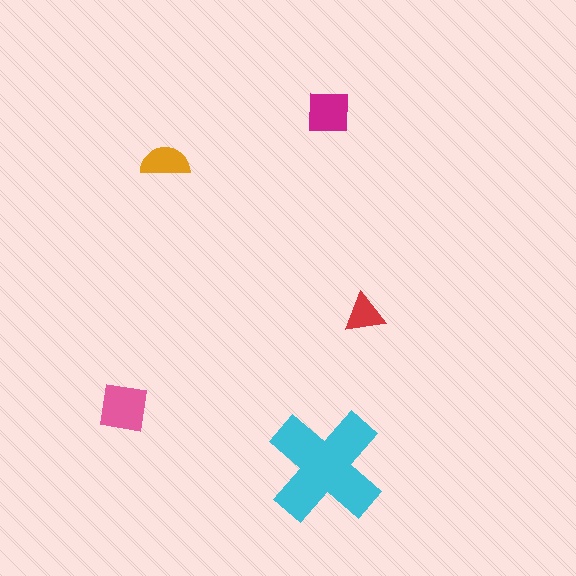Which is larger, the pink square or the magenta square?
The pink square.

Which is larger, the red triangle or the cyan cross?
The cyan cross.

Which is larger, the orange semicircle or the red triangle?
The orange semicircle.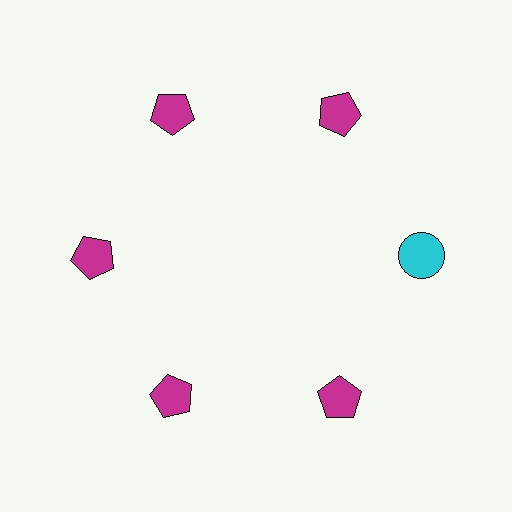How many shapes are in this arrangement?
There are 6 shapes arranged in a ring pattern.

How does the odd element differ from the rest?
It differs in both color (cyan instead of magenta) and shape (circle instead of pentagon).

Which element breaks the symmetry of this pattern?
The cyan circle at roughly the 3 o'clock position breaks the symmetry. All other shapes are magenta pentagons.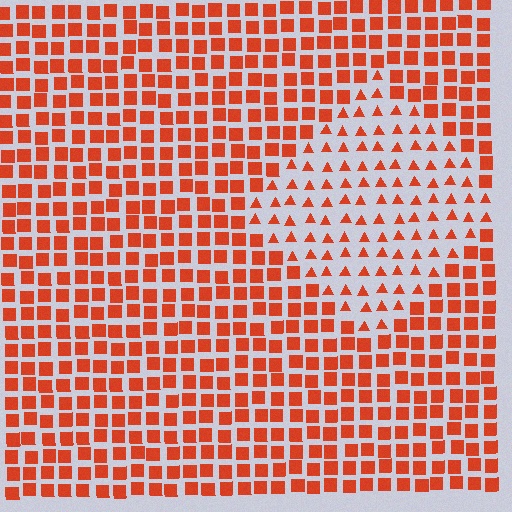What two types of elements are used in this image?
The image uses triangles inside the diamond region and squares outside it.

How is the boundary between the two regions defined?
The boundary is defined by a change in element shape: triangles inside vs. squares outside. All elements share the same color and spacing.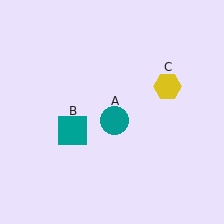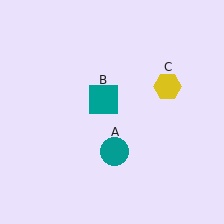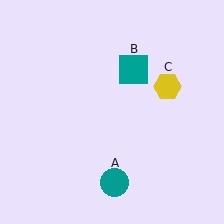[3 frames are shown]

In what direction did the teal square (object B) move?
The teal square (object B) moved up and to the right.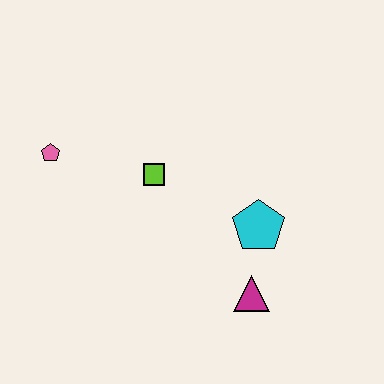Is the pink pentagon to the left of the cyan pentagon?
Yes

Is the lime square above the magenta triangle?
Yes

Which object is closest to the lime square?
The pink pentagon is closest to the lime square.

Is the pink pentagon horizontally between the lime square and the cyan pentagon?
No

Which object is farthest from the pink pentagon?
The magenta triangle is farthest from the pink pentagon.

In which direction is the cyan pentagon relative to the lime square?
The cyan pentagon is to the right of the lime square.